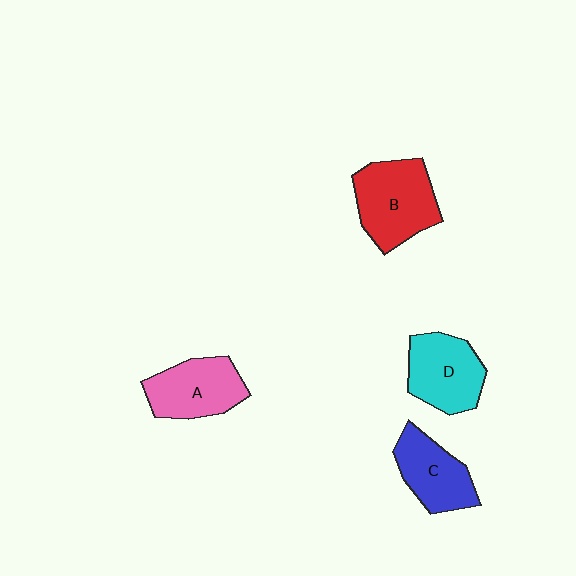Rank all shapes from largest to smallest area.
From largest to smallest: B (red), D (cyan), A (pink), C (blue).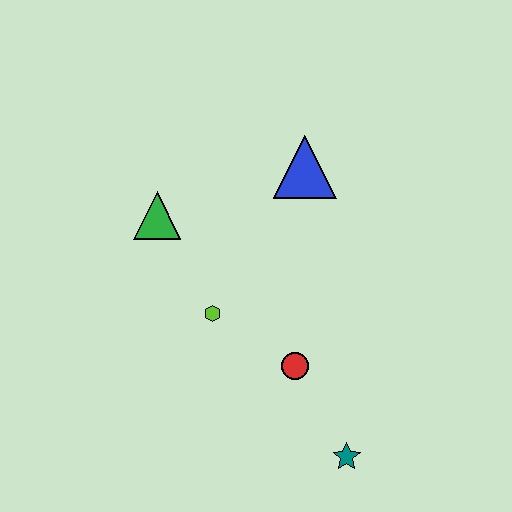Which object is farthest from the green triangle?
The teal star is farthest from the green triangle.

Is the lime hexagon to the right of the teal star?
No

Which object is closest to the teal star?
The red circle is closest to the teal star.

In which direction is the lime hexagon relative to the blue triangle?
The lime hexagon is below the blue triangle.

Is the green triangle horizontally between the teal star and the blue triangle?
No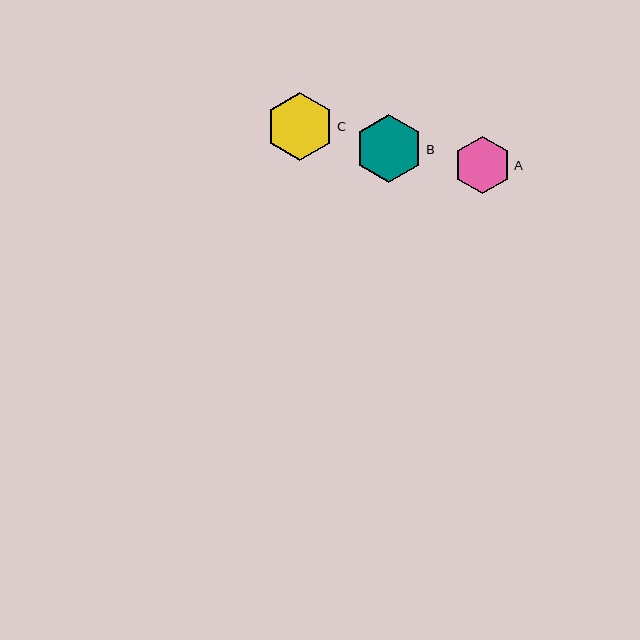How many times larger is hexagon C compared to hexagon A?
Hexagon C is approximately 1.2 times the size of hexagon A.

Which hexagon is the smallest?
Hexagon A is the smallest with a size of approximately 57 pixels.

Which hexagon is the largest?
Hexagon B is the largest with a size of approximately 68 pixels.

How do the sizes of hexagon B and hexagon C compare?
Hexagon B and hexagon C are approximately the same size.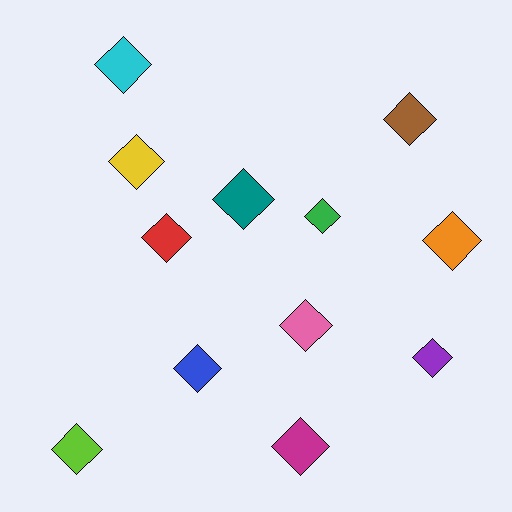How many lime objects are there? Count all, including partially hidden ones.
There is 1 lime object.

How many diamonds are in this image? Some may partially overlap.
There are 12 diamonds.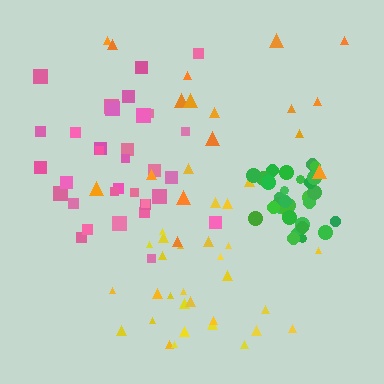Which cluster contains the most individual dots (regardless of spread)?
Pink (33).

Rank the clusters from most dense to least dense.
green, pink, yellow, orange.